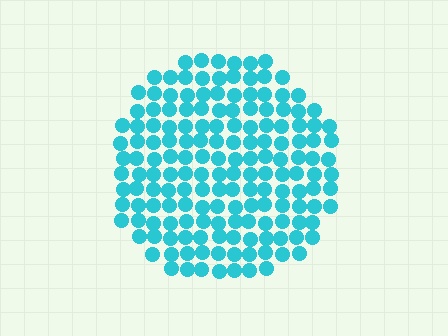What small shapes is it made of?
It is made of small circles.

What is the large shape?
The large shape is a circle.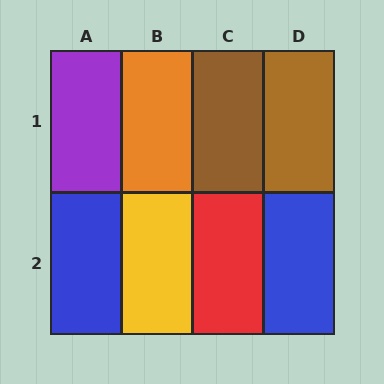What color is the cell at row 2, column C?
Red.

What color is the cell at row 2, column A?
Blue.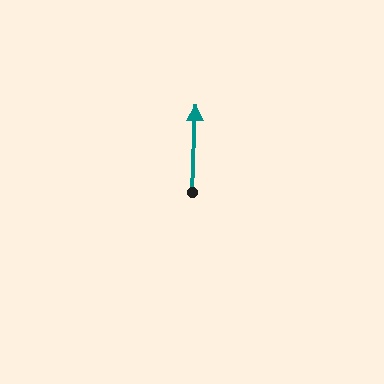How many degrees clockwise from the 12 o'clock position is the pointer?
Approximately 3 degrees.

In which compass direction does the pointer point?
North.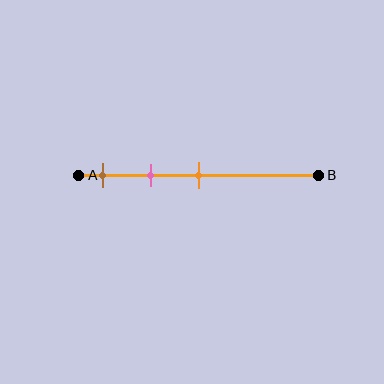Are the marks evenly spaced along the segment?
Yes, the marks are approximately evenly spaced.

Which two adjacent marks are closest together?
The brown and pink marks are the closest adjacent pair.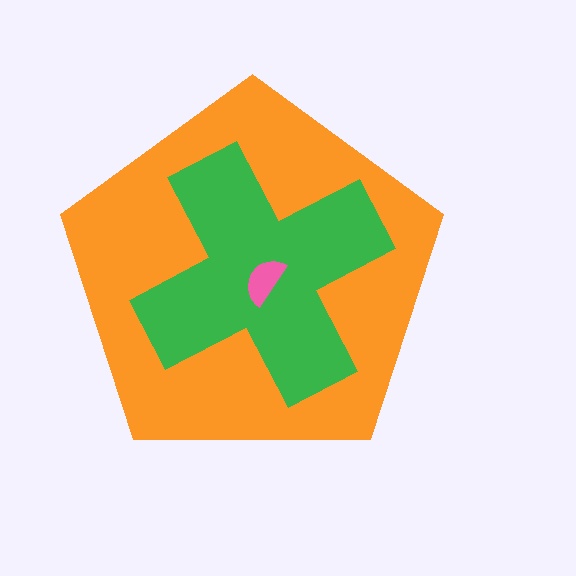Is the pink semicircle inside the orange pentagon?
Yes.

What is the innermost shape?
The pink semicircle.